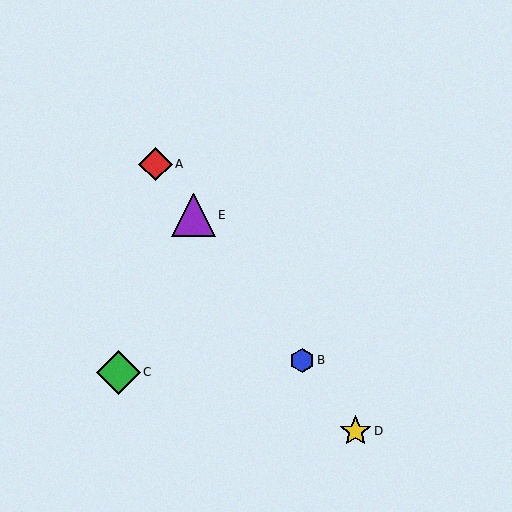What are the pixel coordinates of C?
Object C is at (118, 372).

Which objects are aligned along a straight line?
Objects A, B, D, E are aligned along a straight line.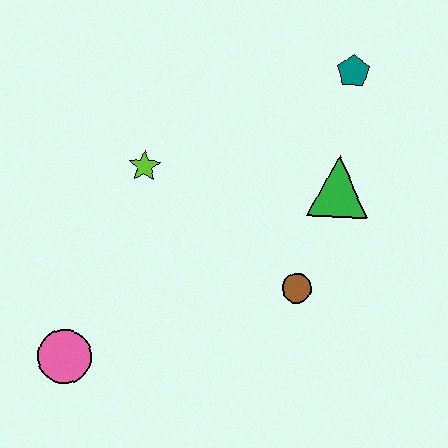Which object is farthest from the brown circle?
The pink circle is farthest from the brown circle.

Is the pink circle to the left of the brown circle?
Yes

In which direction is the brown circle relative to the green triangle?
The brown circle is below the green triangle.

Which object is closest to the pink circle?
The lime star is closest to the pink circle.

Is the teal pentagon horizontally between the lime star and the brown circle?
No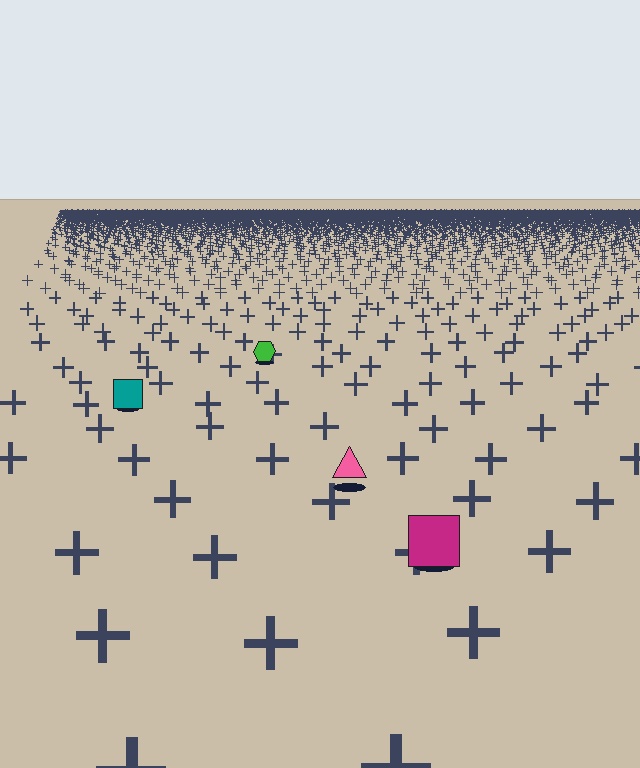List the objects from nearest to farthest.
From nearest to farthest: the magenta square, the pink triangle, the teal square, the green hexagon.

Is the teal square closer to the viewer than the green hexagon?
Yes. The teal square is closer — you can tell from the texture gradient: the ground texture is coarser near it.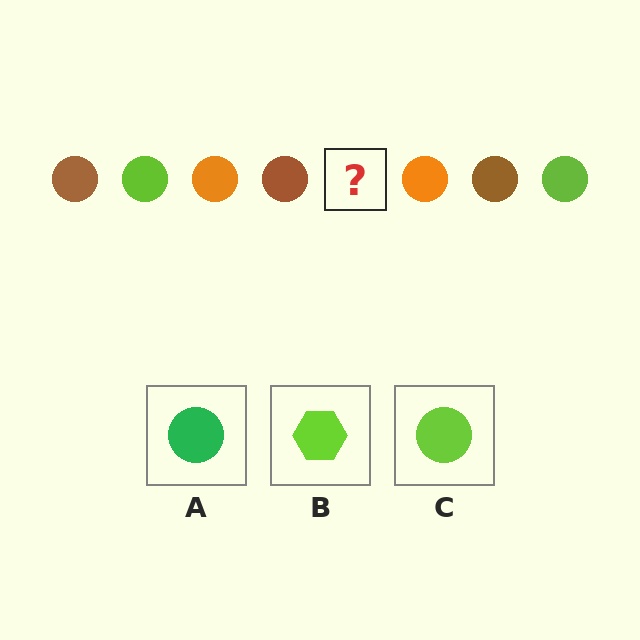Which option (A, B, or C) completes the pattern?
C.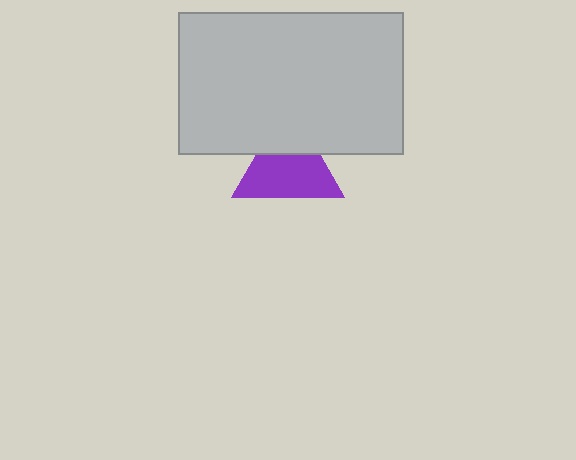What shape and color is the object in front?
The object in front is a light gray rectangle.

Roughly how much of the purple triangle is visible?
Most of it is visible (roughly 67%).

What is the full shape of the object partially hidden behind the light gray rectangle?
The partially hidden object is a purple triangle.